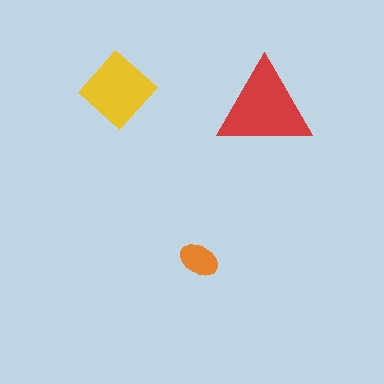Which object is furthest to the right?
The red triangle is rightmost.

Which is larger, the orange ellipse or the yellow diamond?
The yellow diamond.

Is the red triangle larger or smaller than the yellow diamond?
Larger.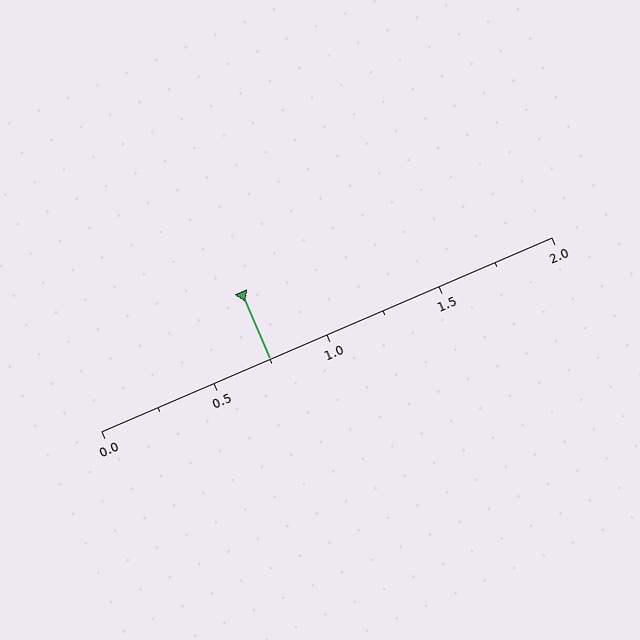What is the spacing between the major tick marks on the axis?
The major ticks are spaced 0.5 apart.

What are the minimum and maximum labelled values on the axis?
The axis runs from 0.0 to 2.0.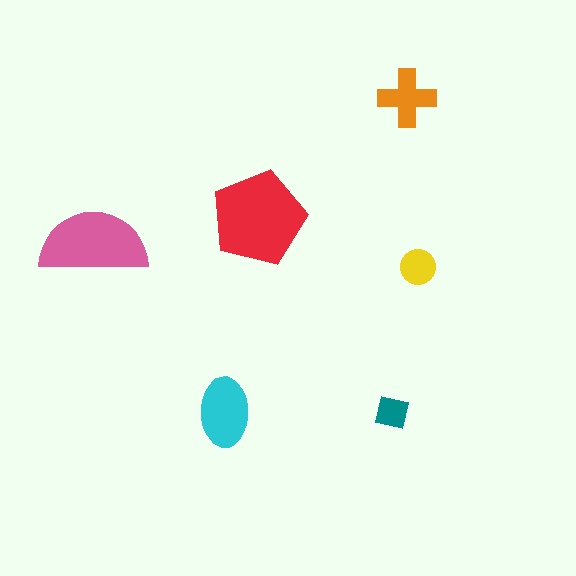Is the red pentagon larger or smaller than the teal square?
Larger.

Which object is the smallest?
The teal square.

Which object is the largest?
The red pentagon.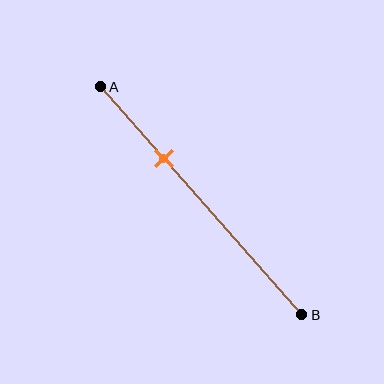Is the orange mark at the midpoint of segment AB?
No, the mark is at about 30% from A, not at the 50% midpoint.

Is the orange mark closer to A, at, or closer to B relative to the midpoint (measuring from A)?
The orange mark is closer to point A than the midpoint of segment AB.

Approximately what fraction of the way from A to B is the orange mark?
The orange mark is approximately 30% of the way from A to B.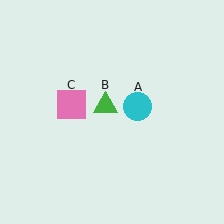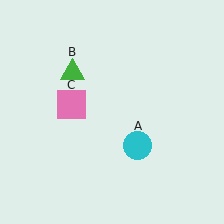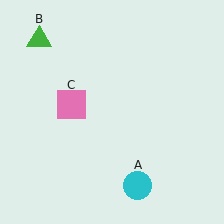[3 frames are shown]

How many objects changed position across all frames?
2 objects changed position: cyan circle (object A), green triangle (object B).